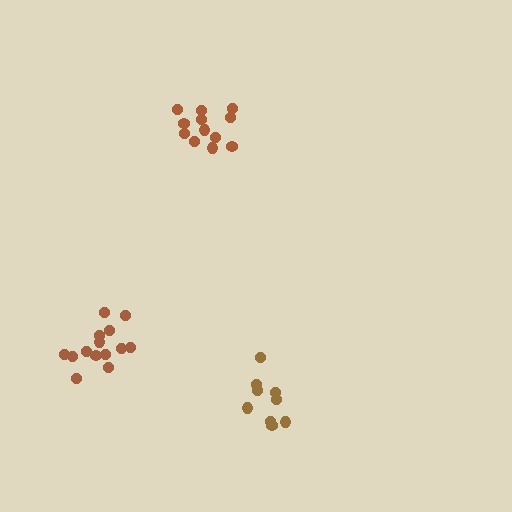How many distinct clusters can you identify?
There are 3 distinct clusters.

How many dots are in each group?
Group 1: 9 dots, Group 2: 12 dots, Group 3: 14 dots (35 total).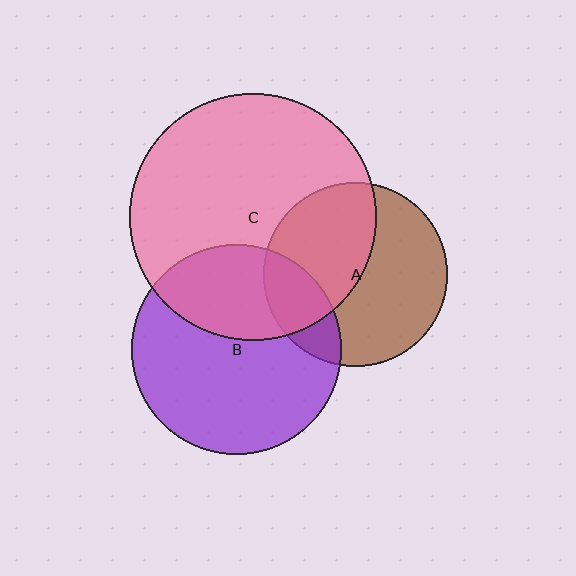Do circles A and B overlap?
Yes.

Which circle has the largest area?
Circle C (pink).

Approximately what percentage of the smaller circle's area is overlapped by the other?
Approximately 20%.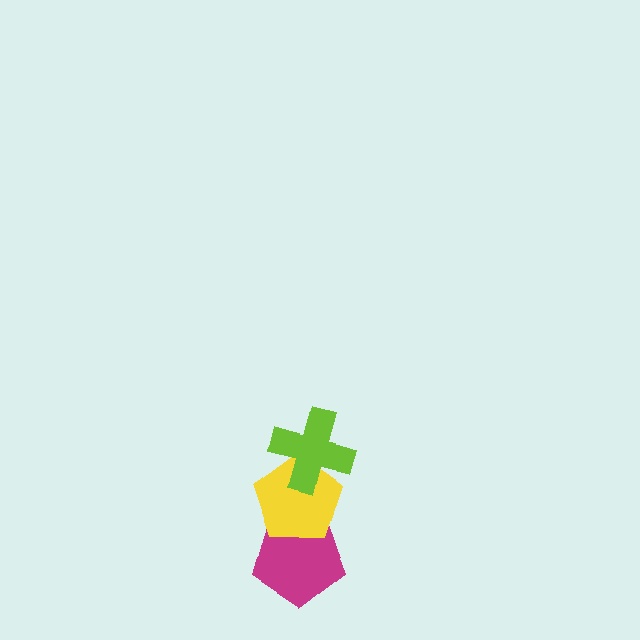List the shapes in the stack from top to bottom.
From top to bottom: the lime cross, the yellow pentagon, the magenta pentagon.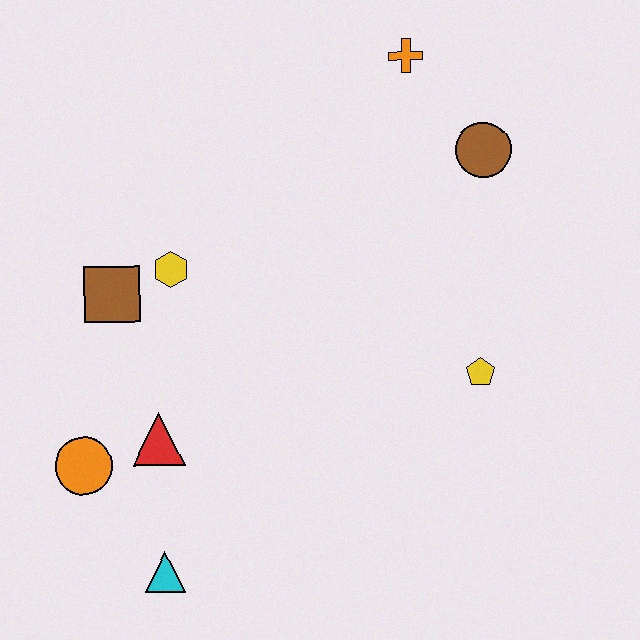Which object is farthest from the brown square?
The brown circle is farthest from the brown square.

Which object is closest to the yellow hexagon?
The brown square is closest to the yellow hexagon.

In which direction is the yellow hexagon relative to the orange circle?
The yellow hexagon is above the orange circle.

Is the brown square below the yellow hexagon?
Yes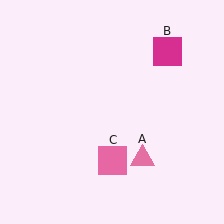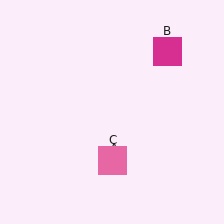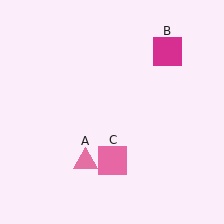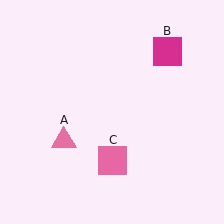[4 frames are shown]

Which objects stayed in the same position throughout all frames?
Magenta square (object B) and pink square (object C) remained stationary.